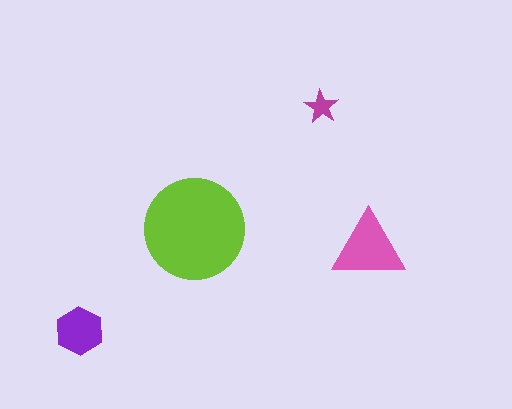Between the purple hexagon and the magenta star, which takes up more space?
The purple hexagon.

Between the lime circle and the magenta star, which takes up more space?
The lime circle.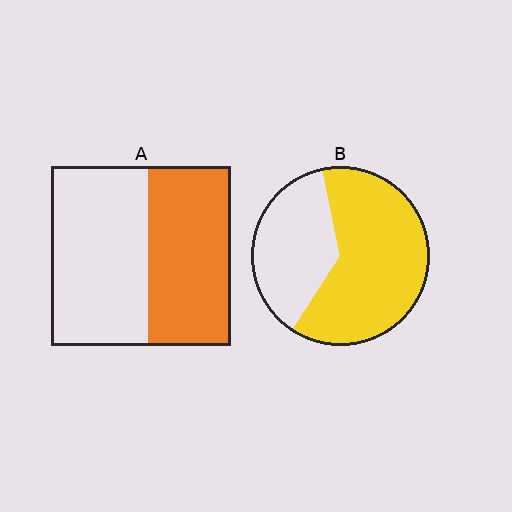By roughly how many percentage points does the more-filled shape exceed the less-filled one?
By roughly 15 percentage points (B over A).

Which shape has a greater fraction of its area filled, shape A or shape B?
Shape B.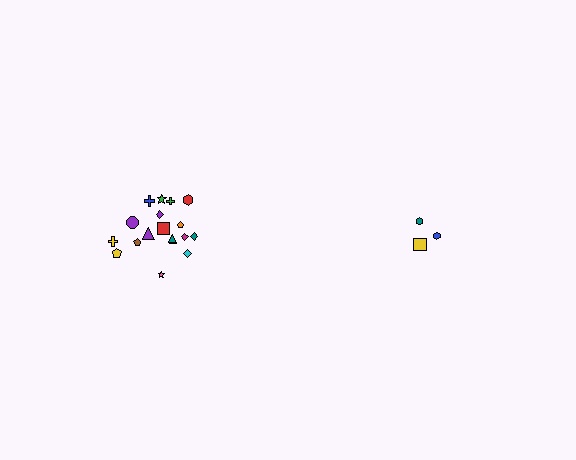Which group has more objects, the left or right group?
The left group.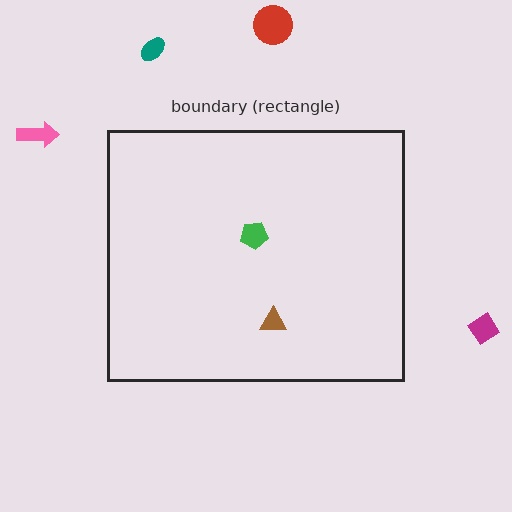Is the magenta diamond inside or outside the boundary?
Outside.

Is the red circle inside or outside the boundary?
Outside.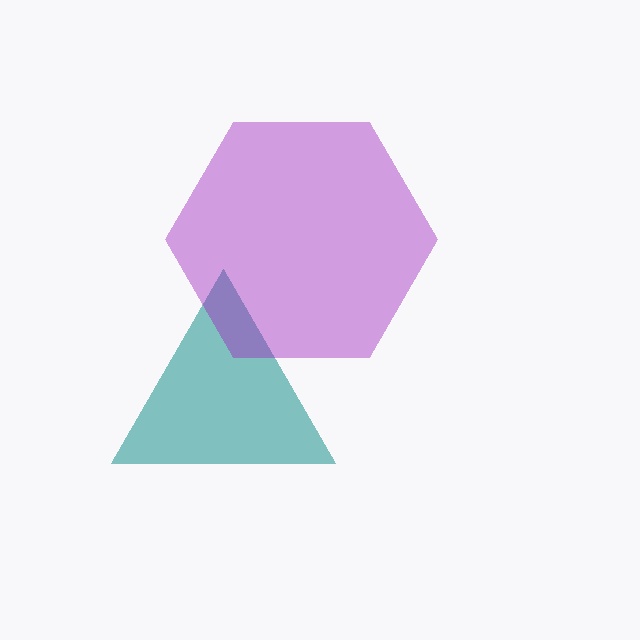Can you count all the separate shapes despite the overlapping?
Yes, there are 2 separate shapes.